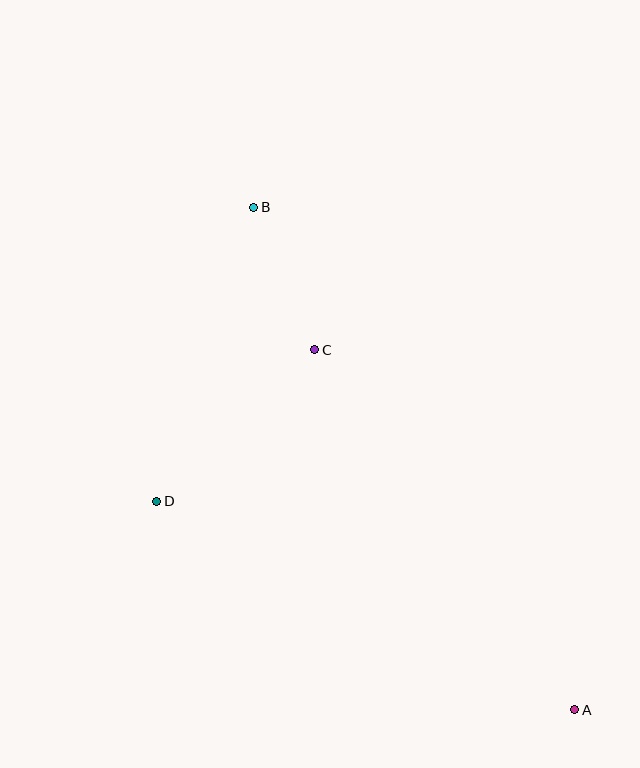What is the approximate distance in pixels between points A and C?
The distance between A and C is approximately 444 pixels.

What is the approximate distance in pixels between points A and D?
The distance between A and D is approximately 468 pixels.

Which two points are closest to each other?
Points B and C are closest to each other.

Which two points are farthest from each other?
Points A and B are farthest from each other.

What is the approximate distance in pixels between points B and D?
The distance between B and D is approximately 309 pixels.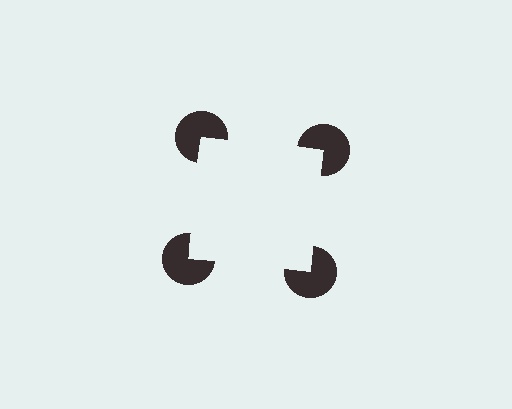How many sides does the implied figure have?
4 sides.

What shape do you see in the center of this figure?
An illusory square — its edges are inferred from the aligned wedge cuts in the pac-man discs, not physically drawn.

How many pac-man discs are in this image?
There are 4 — one at each vertex of the illusory square.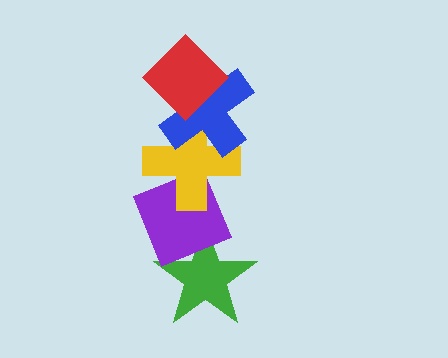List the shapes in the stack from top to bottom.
From top to bottom: the red diamond, the blue cross, the yellow cross, the purple diamond, the green star.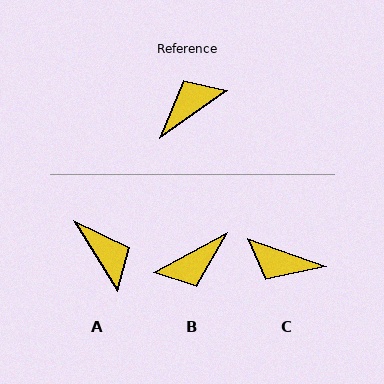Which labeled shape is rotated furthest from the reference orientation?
B, about 174 degrees away.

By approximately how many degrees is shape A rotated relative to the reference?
Approximately 93 degrees clockwise.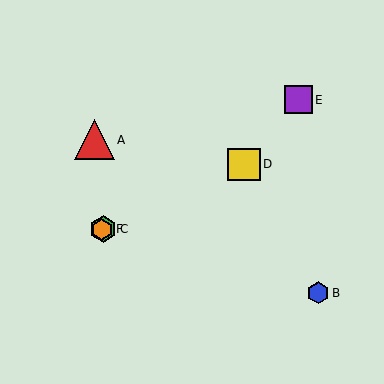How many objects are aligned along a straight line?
3 objects (C, D, F) are aligned along a straight line.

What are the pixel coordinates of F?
Object F is at (102, 229).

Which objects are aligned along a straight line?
Objects C, D, F are aligned along a straight line.